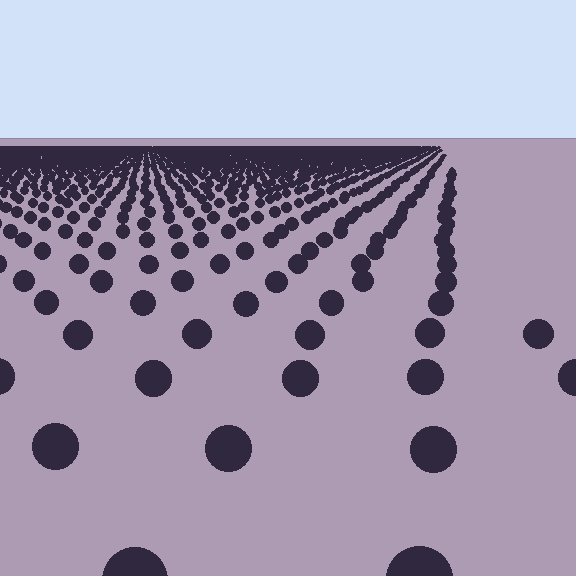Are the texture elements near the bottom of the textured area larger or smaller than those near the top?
Larger. Near the bottom, elements are closer to the viewer and appear at a bigger on-screen size.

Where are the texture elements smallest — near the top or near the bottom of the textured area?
Near the top.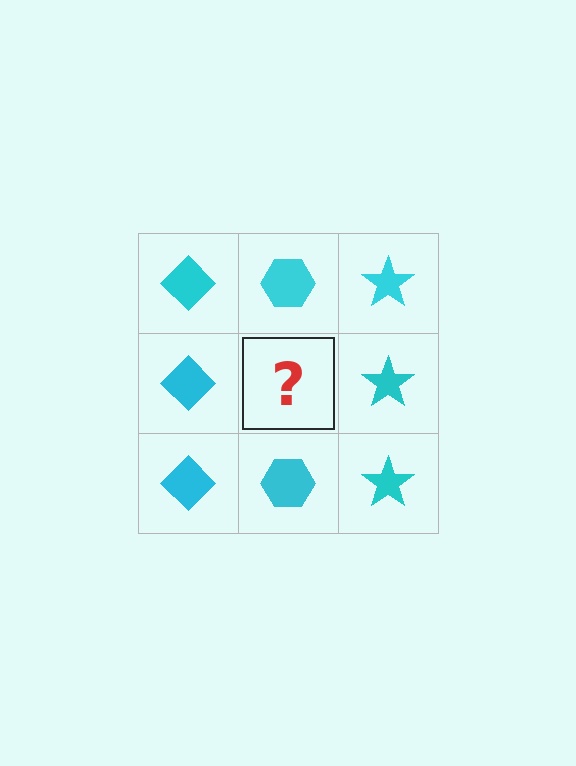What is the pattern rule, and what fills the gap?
The rule is that each column has a consistent shape. The gap should be filled with a cyan hexagon.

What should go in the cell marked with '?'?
The missing cell should contain a cyan hexagon.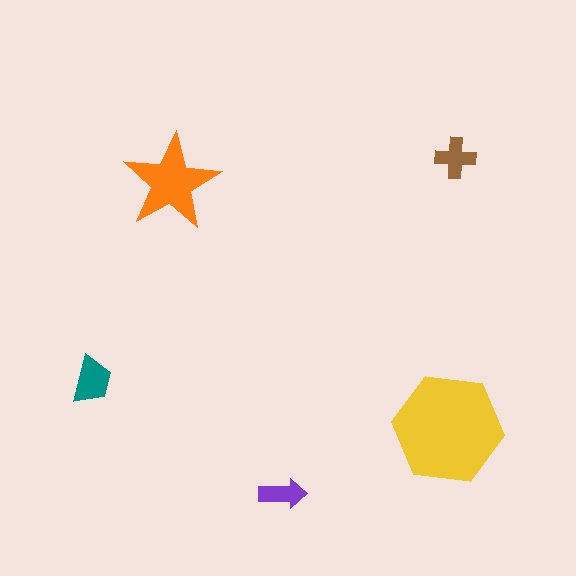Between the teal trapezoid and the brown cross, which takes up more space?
The teal trapezoid.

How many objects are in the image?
There are 5 objects in the image.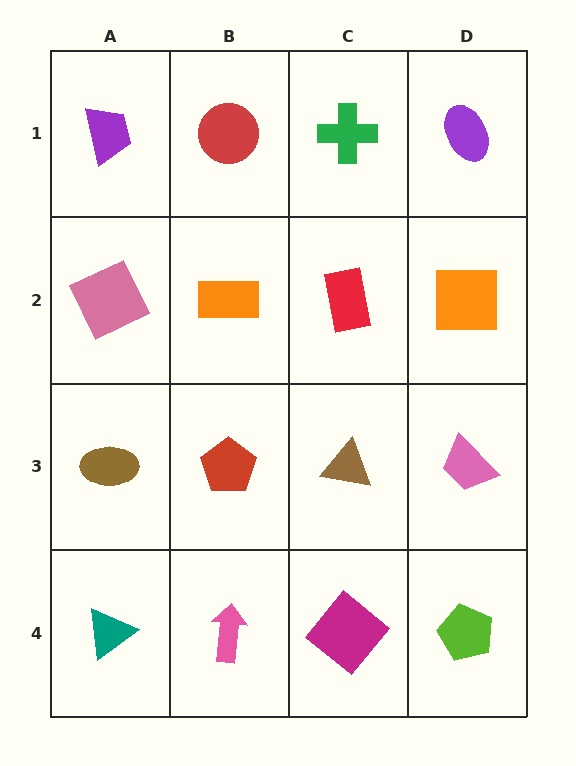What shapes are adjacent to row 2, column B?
A red circle (row 1, column B), a red pentagon (row 3, column B), a pink square (row 2, column A), a red rectangle (row 2, column C).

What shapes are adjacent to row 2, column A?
A purple trapezoid (row 1, column A), a brown ellipse (row 3, column A), an orange rectangle (row 2, column B).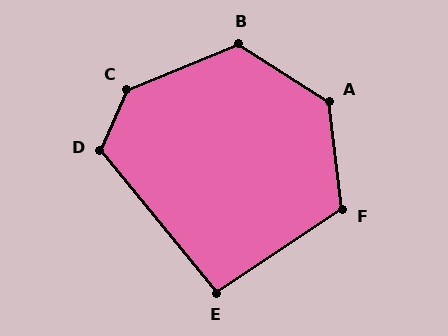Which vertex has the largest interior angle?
C, at approximately 136 degrees.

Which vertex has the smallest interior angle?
E, at approximately 96 degrees.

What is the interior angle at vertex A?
Approximately 129 degrees (obtuse).